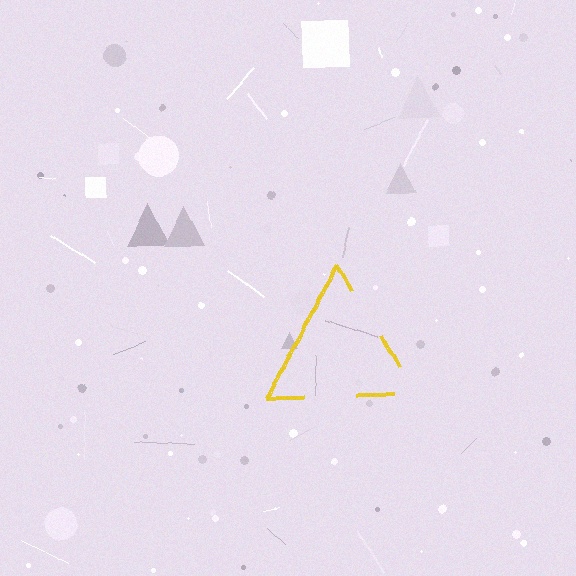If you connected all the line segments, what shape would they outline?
They would outline a triangle.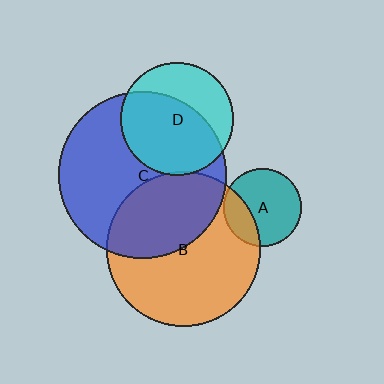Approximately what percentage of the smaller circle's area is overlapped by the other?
Approximately 5%.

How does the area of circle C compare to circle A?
Approximately 4.6 times.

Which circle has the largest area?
Circle C (blue).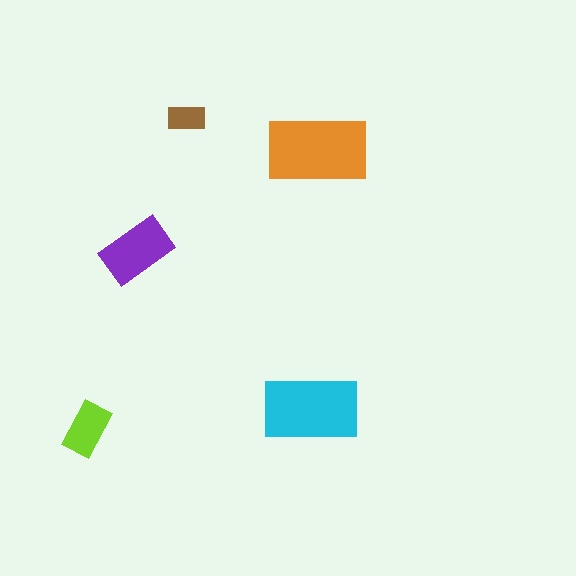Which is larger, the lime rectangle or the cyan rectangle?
The cyan one.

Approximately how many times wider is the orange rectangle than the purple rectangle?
About 1.5 times wider.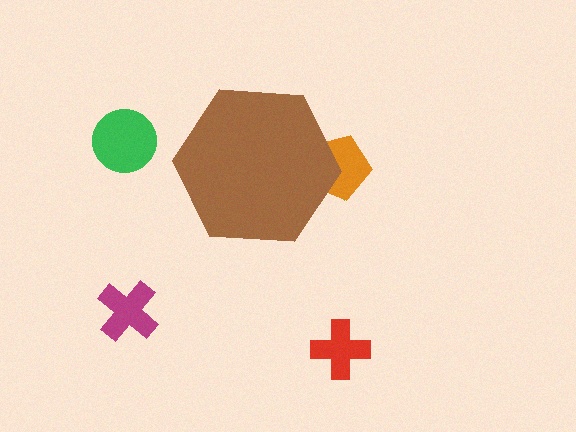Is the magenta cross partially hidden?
No, the magenta cross is fully visible.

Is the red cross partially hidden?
No, the red cross is fully visible.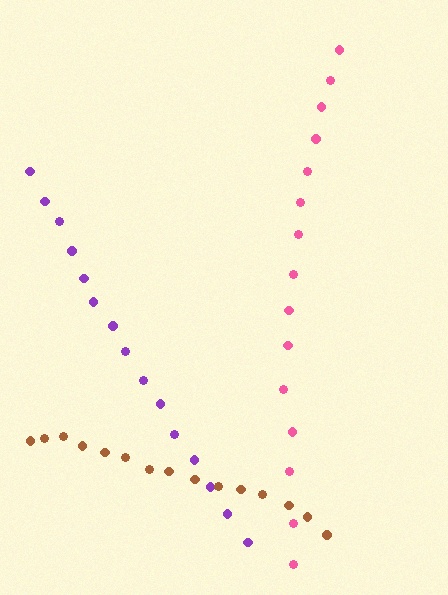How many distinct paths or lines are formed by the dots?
There are 3 distinct paths.